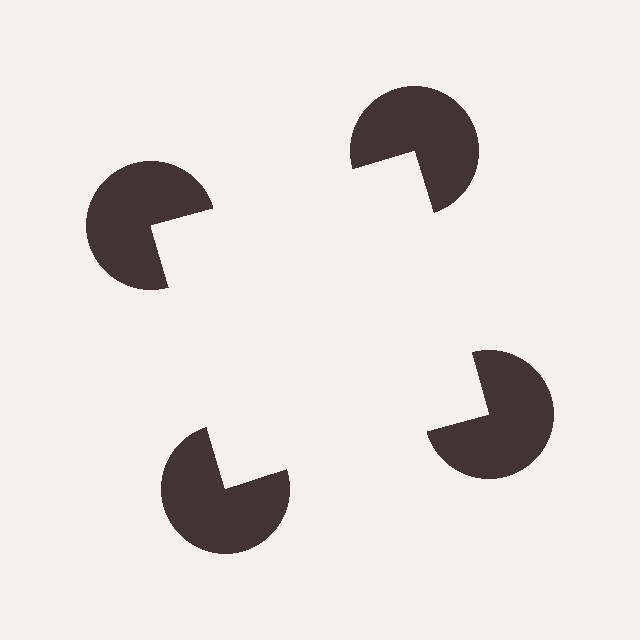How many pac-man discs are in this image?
There are 4 — one at each vertex of the illusory square.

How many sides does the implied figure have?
4 sides.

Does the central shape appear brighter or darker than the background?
It typically appears slightly brighter than the background, even though no actual brightness change is drawn.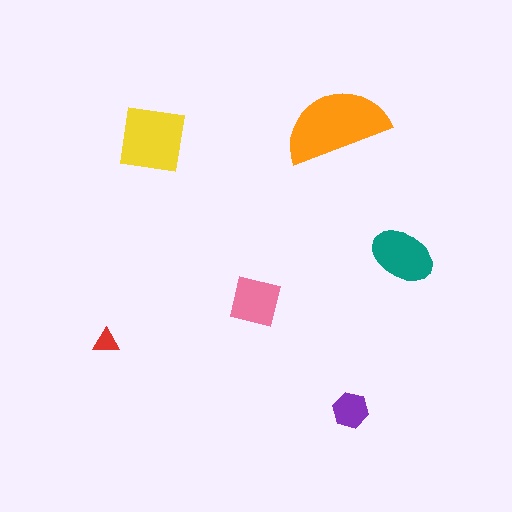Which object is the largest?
The orange semicircle.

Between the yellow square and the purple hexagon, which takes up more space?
The yellow square.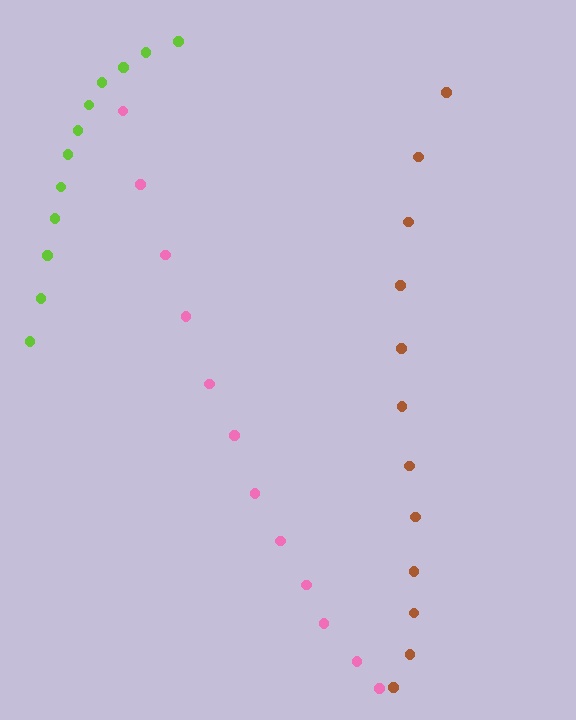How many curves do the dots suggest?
There are 3 distinct paths.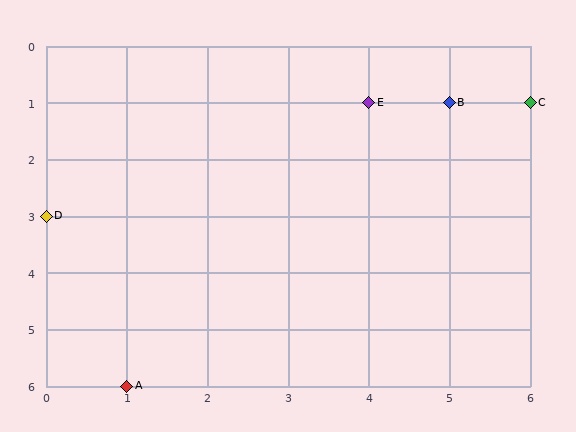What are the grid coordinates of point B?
Point B is at grid coordinates (5, 1).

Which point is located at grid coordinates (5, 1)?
Point B is at (5, 1).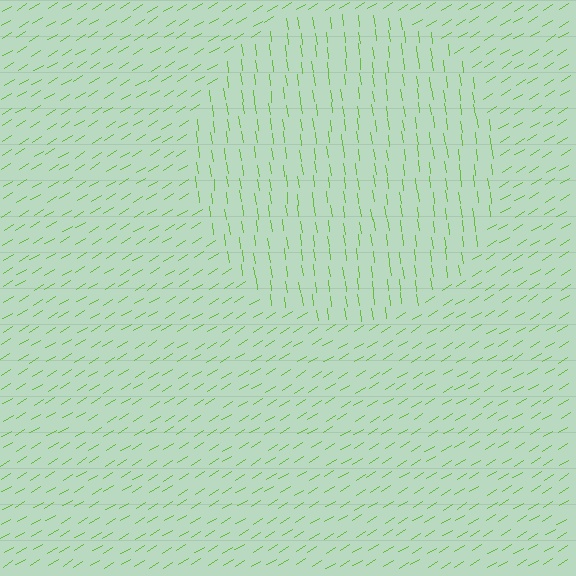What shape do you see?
I see a circle.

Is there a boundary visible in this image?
Yes, there is a texture boundary formed by a change in line orientation.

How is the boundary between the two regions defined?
The boundary is defined purely by a change in line orientation (approximately 66 degrees difference). All lines are the same color and thickness.